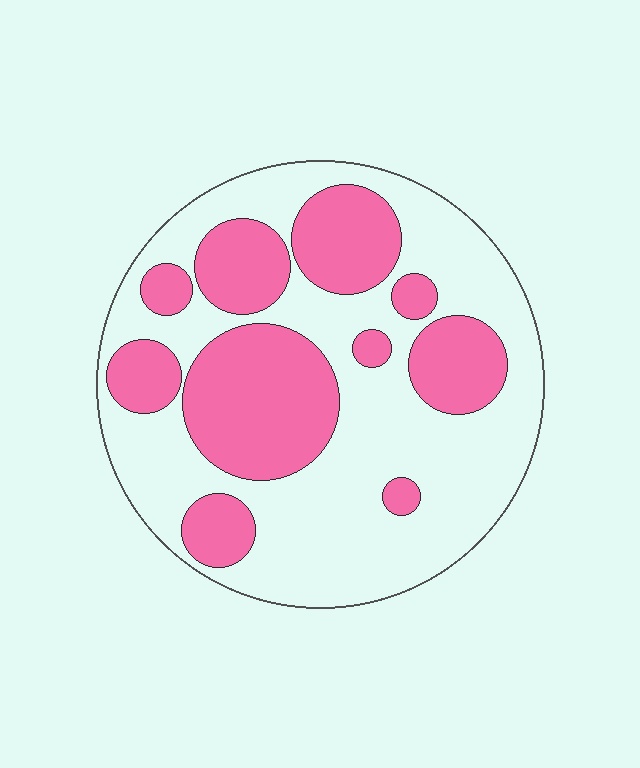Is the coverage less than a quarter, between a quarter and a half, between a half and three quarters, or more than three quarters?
Between a quarter and a half.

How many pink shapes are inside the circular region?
10.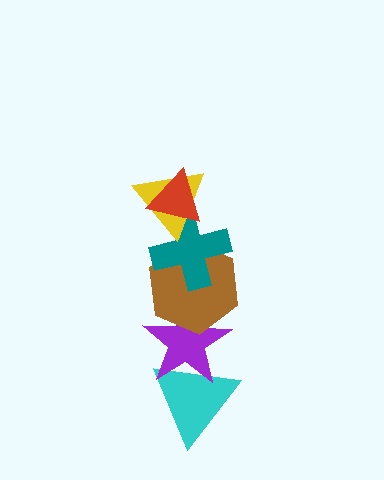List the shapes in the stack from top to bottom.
From top to bottom: the red triangle, the yellow triangle, the teal cross, the brown hexagon, the purple star, the cyan triangle.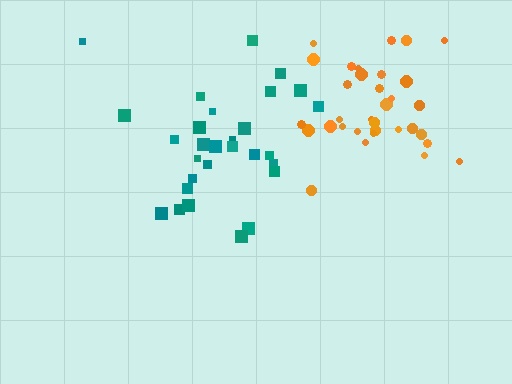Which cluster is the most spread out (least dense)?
Teal.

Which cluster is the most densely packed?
Orange.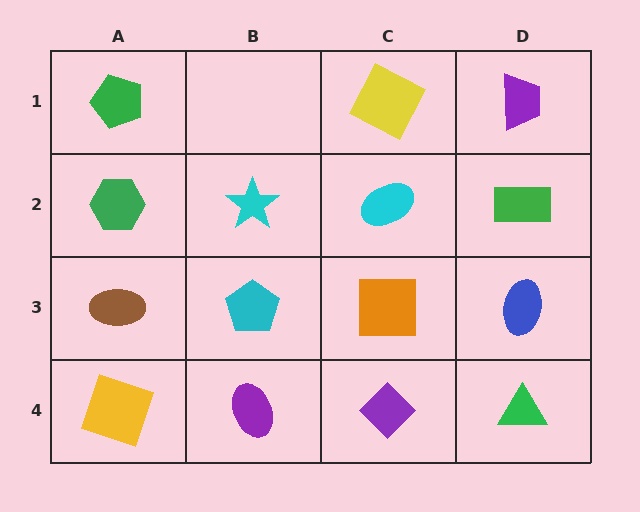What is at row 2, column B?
A cyan star.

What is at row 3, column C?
An orange square.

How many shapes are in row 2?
4 shapes.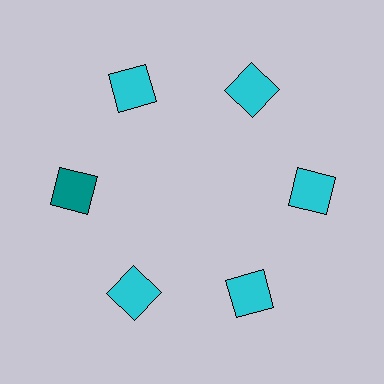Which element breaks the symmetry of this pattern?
The teal square at roughly the 9 o'clock position breaks the symmetry. All other shapes are cyan squares.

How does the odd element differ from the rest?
It has a different color: teal instead of cyan.